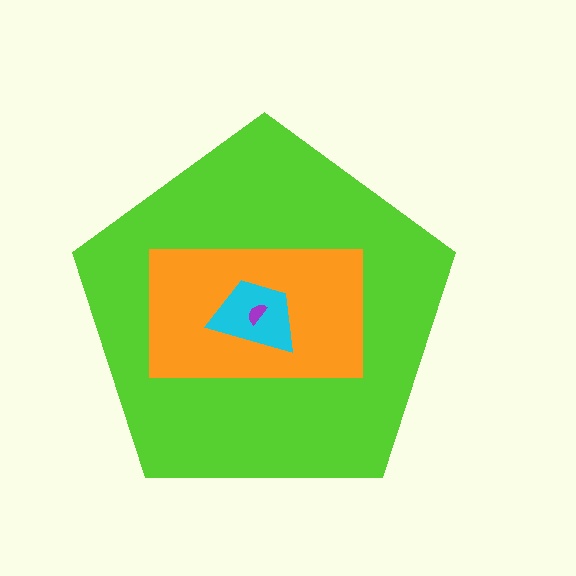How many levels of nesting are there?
4.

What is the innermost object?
The purple semicircle.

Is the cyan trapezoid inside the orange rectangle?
Yes.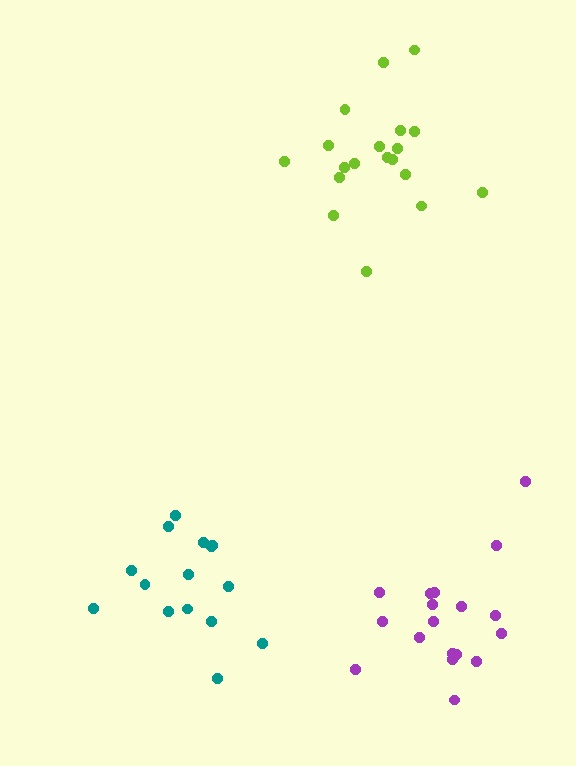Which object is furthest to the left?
The teal cluster is leftmost.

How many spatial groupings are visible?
There are 3 spatial groupings.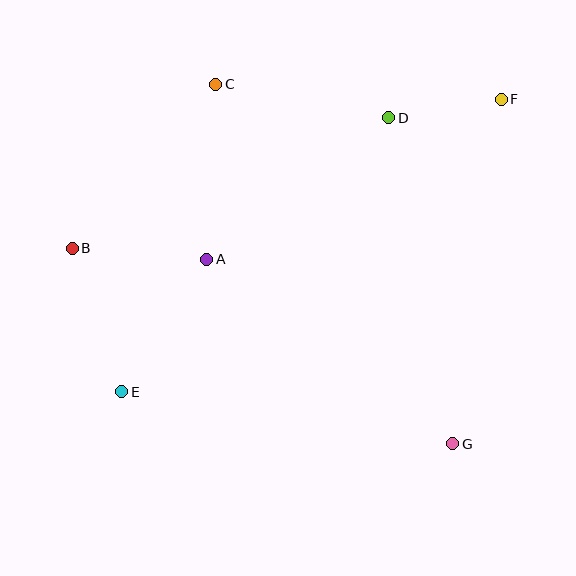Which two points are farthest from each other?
Points E and F are farthest from each other.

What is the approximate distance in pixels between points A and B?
The distance between A and B is approximately 135 pixels.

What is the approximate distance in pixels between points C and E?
The distance between C and E is approximately 322 pixels.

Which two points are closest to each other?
Points D and F are closest to each other.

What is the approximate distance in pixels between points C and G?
The distance between C and G is approximately 431 pixels.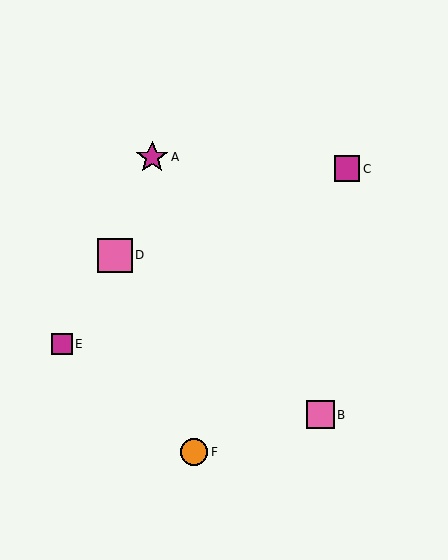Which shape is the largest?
The pink square (labeled D) is the largest.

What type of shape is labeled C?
Shape C is a magenta square.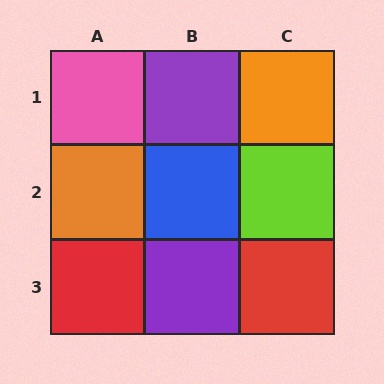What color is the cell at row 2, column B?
Blue.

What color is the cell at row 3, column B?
Purple.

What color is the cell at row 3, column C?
Red.